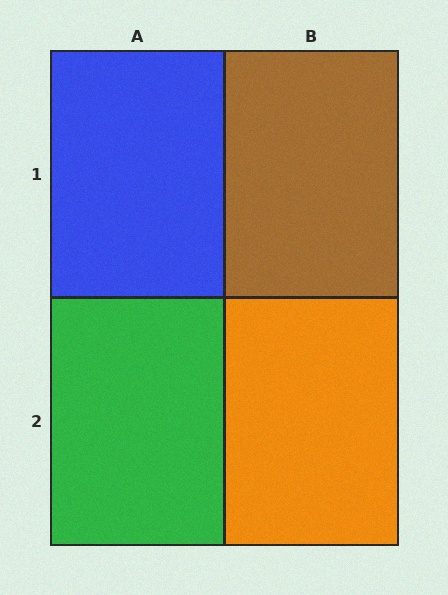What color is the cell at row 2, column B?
Orange.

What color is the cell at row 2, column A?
Green.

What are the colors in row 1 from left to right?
Blue, brown.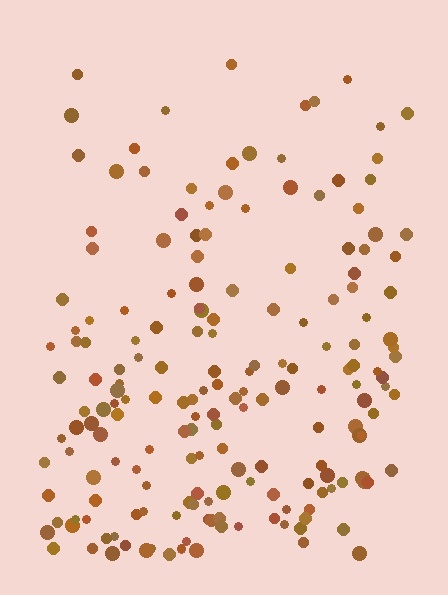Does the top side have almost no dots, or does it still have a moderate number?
Still a moderate number, just noticeably fewer than the bottom.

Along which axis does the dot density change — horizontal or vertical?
Vertical.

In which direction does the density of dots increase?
From top to bottom, with the bottom side densest.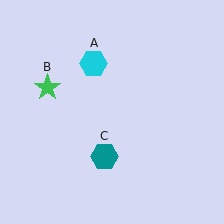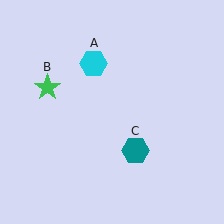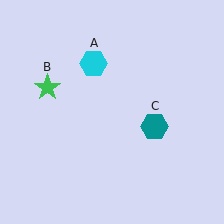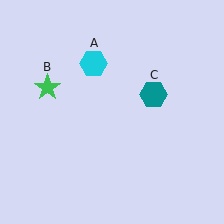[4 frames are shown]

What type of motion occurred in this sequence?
The teal hexagon (object C) rotated counterclockwise around the center of the scene.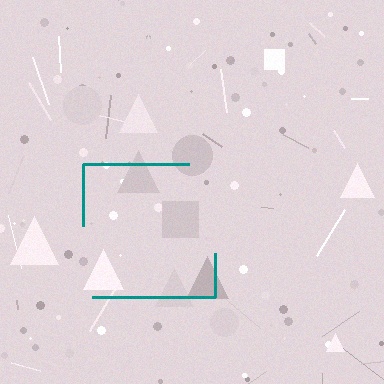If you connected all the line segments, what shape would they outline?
They would outline a square.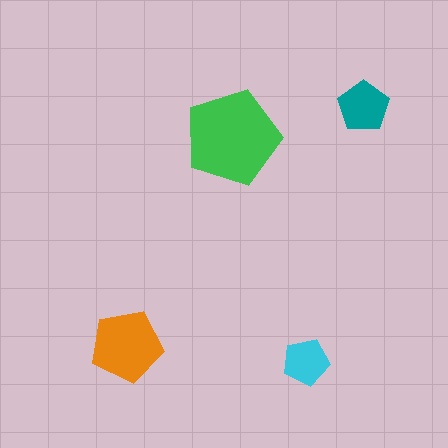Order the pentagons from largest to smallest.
the green one, the orange one, the teal one, the cyan one.